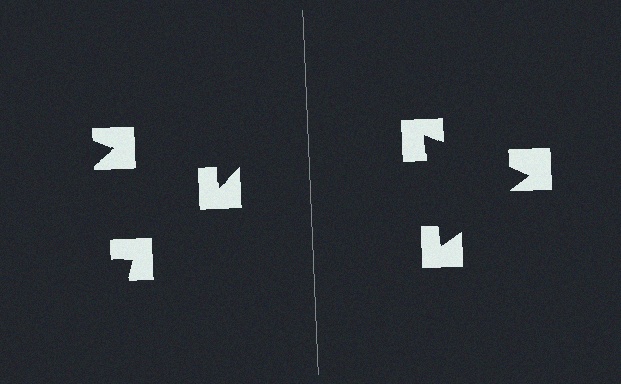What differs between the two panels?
The notched squares are positioned identically on both sides; only the wedge orientations differ. On the right they align to a triangle; on the left they are misaligned.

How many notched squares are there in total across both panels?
6 — 3 on each side.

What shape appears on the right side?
An illusory triangle.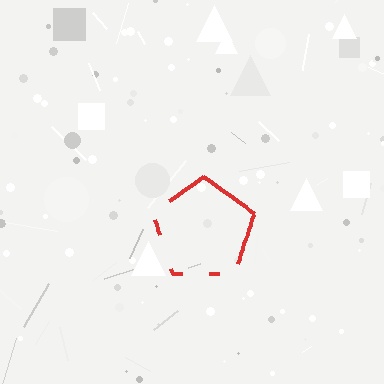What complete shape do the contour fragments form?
The contour fragments form a pentagon.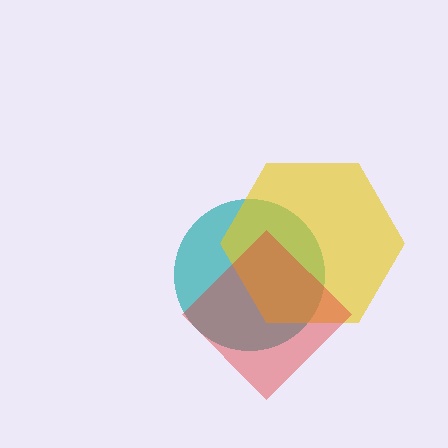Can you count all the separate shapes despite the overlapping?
Yes, there are 3 separate shapes.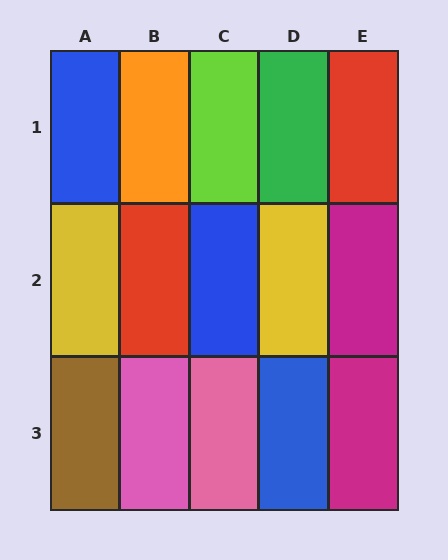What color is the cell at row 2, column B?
Red.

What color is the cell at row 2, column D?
Yellow.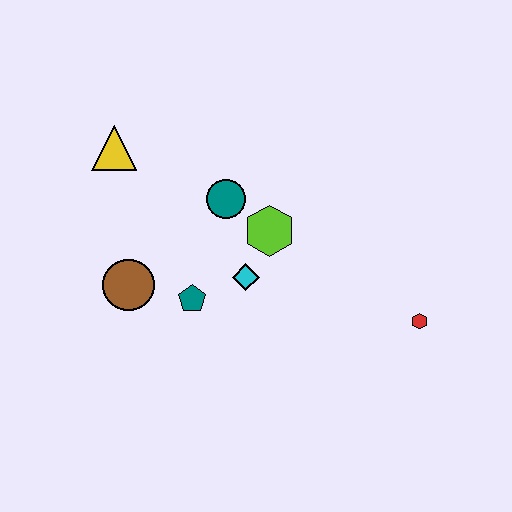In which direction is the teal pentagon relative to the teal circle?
The teal pentagon is below the teal circle.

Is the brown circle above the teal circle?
No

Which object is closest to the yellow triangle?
The teal circle is closest to the yellow triangle.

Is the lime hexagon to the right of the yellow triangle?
Yes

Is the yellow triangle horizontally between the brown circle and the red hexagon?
No